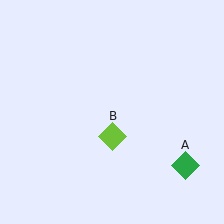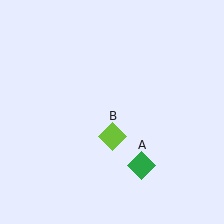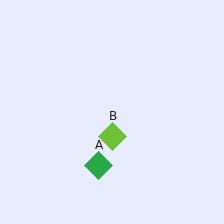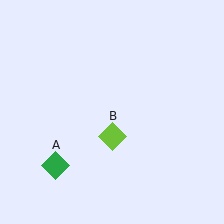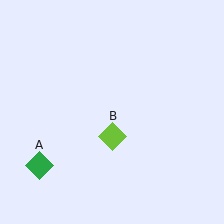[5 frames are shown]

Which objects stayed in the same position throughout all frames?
Lime diamond (object B) remained stationary.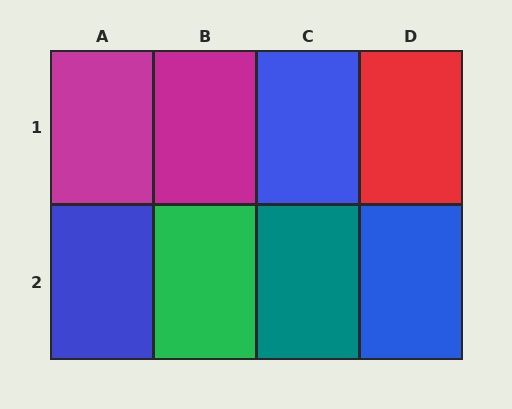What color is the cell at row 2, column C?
Teal.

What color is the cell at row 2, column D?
Blue.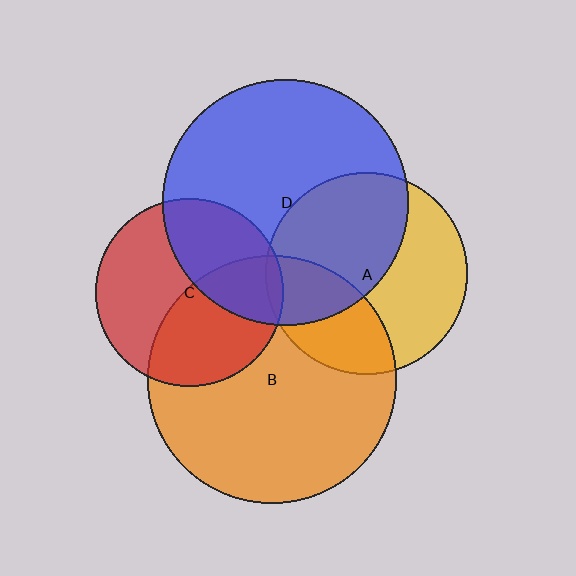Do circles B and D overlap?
Yes.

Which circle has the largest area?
Circle B (orange).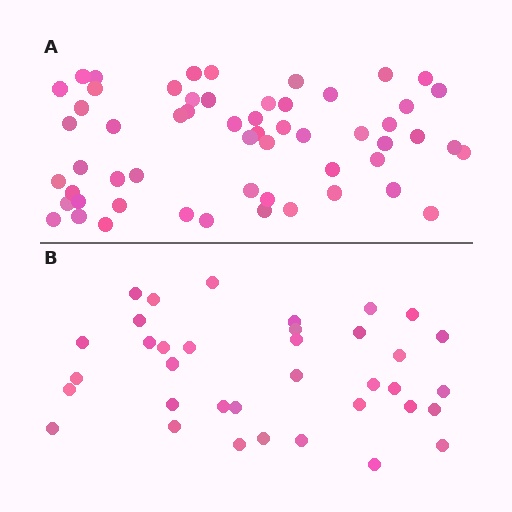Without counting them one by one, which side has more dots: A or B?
Region A (the top region) has more dots.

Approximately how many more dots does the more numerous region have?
Region A has approximately 20 more dots than region B.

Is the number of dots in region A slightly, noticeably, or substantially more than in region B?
Region A has substantially more. The ratio is roughly 1.6 to 1.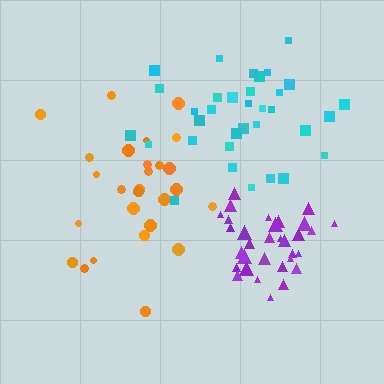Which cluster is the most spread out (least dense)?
Orange.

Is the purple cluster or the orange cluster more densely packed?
Purple.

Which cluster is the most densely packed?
Purple.